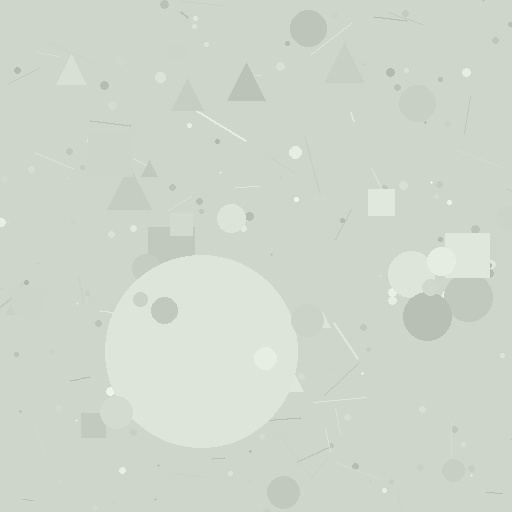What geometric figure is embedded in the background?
A circle is embedded in the background.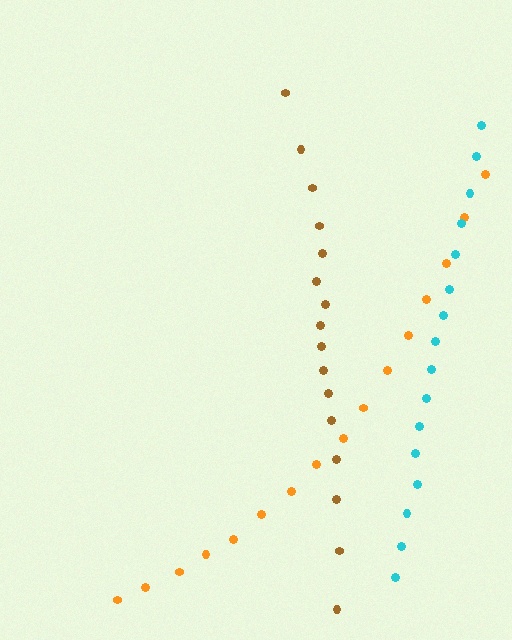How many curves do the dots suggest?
There are 3 distinct paths.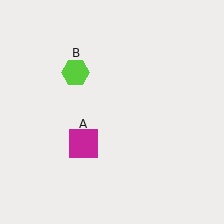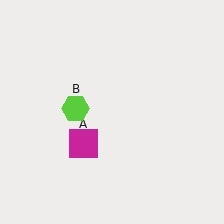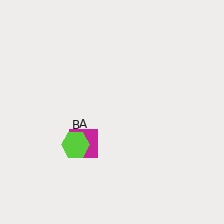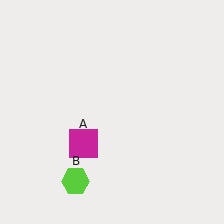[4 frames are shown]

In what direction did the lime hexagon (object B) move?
The lime hexagon (object B) moved down.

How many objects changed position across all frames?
1 object changed position: lime hexagon (object B).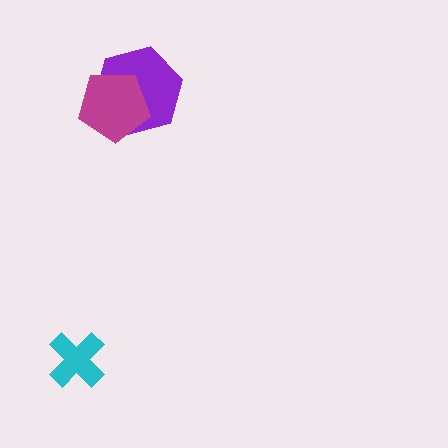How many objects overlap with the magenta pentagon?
1 object overlaps with the magenta pentagon.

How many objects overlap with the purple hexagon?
1 object overlaps with the purple hexagon.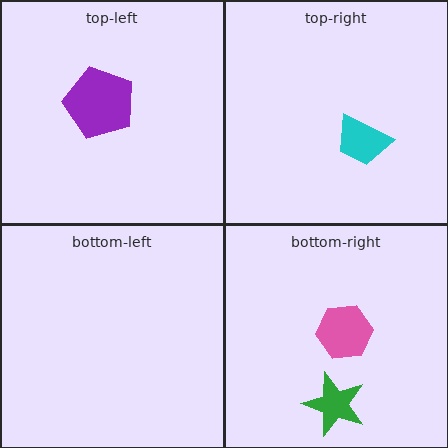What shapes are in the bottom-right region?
The green star, the pink hexagon.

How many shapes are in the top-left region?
1.